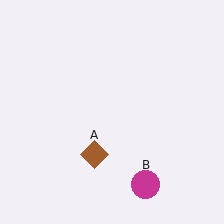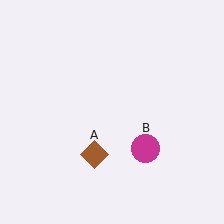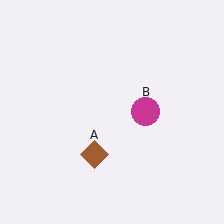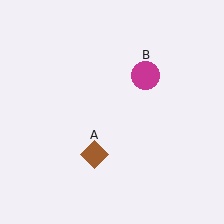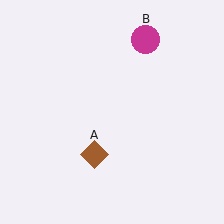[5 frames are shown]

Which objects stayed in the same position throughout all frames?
Brown diamond (object A) remained stationary.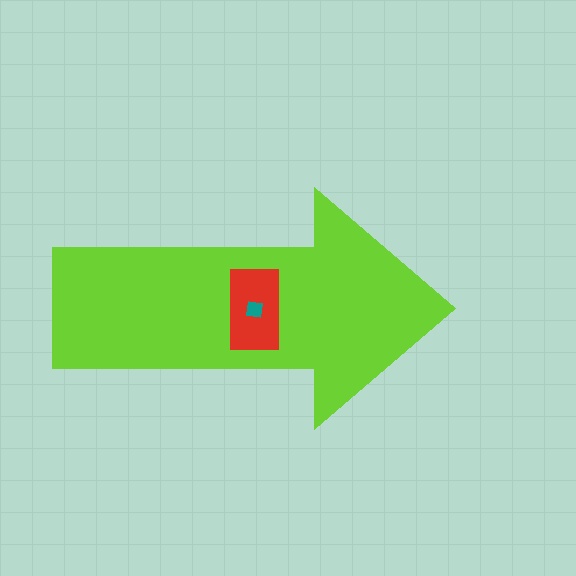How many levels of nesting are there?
3.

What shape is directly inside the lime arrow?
The red rectangle.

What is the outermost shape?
The lime arrow.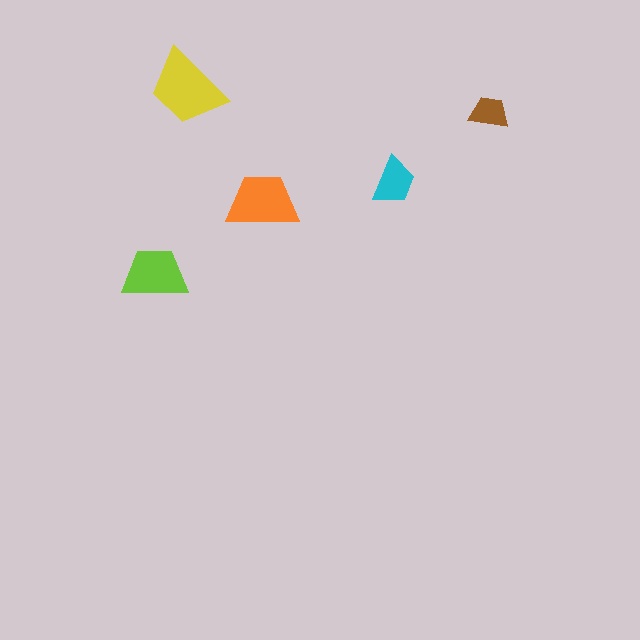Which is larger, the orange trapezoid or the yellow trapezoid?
The yellow one.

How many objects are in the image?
There are 5 objects in the image.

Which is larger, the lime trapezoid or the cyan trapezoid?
The lime one.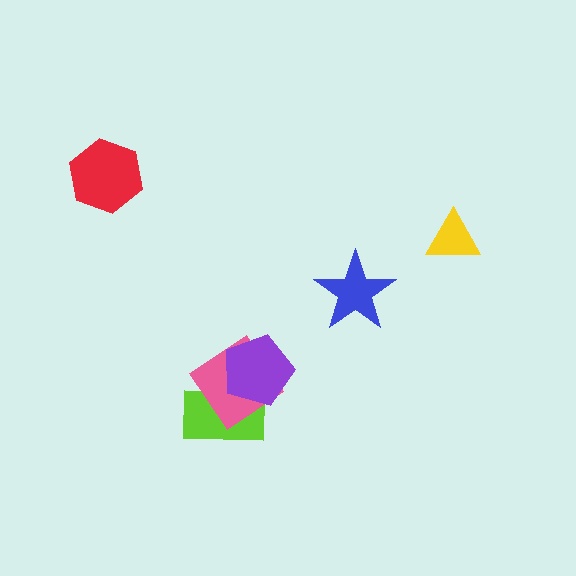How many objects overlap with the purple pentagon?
2 objects overlap with the purple pentagon.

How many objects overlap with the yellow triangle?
0 objects overlap with the yellow triangle.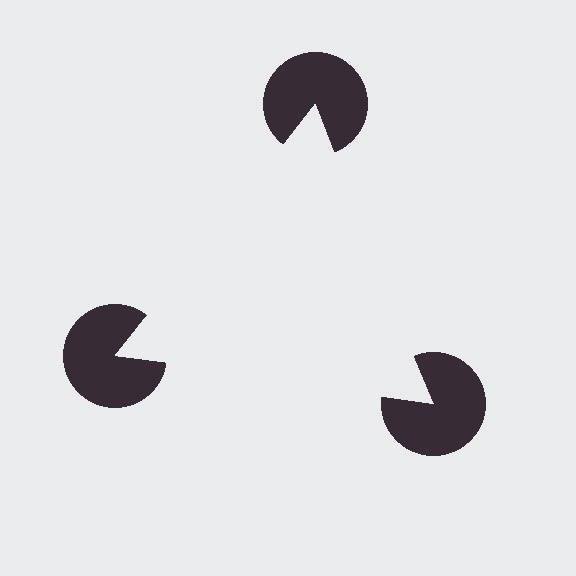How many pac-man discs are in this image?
There are 3 — one at each vertex of the illusory triangle.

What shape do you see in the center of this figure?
An illusory triangle — its edges are inferred from the aligned wedge cuts in the pac-man discs, not physically drawn.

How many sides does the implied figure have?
3 sides.